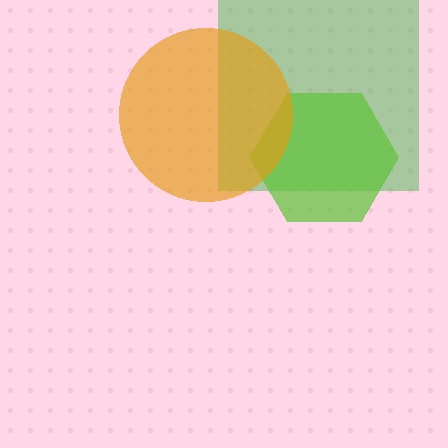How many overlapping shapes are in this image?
There are 3 overlapping shapes in the image.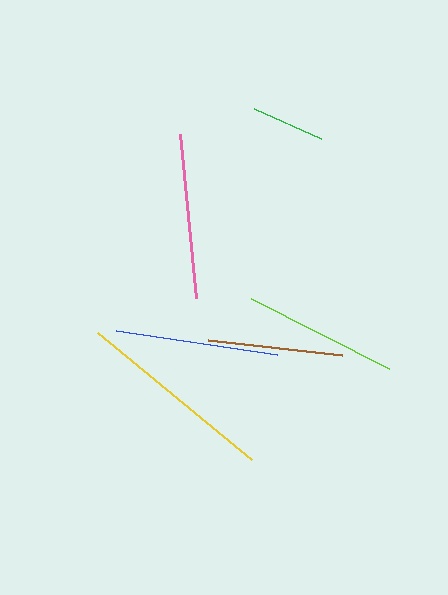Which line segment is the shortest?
The green line is the shortest at approximately 73 pixels.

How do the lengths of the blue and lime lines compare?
The blue and lime lines are approximately the same length.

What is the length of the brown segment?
The brown segment is approximately 135 pixels long.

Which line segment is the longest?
The yellow line is the longest at approximately 200 pixels.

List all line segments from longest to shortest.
From longest to shortest: yellow, pink, blue, lime, brown, green.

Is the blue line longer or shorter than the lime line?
The blue line is longer than the lime line.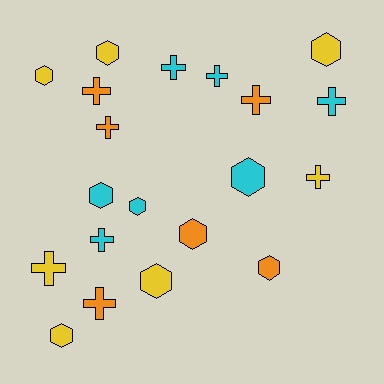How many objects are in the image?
There are 20 objects.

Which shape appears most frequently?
Cross, with 10 objects.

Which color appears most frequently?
Cyan, with 7 objects.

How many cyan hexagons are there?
There are 3 cyan hexagons.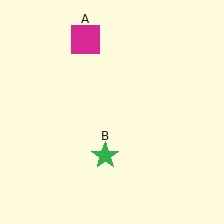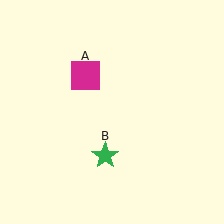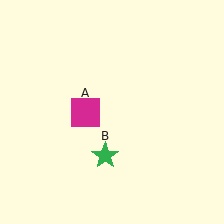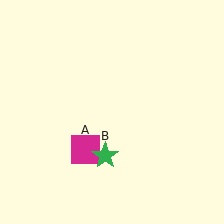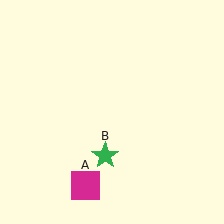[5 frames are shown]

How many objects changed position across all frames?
1 object changed position: magenta square (object A).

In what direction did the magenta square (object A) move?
The magenta square (object A) moved down.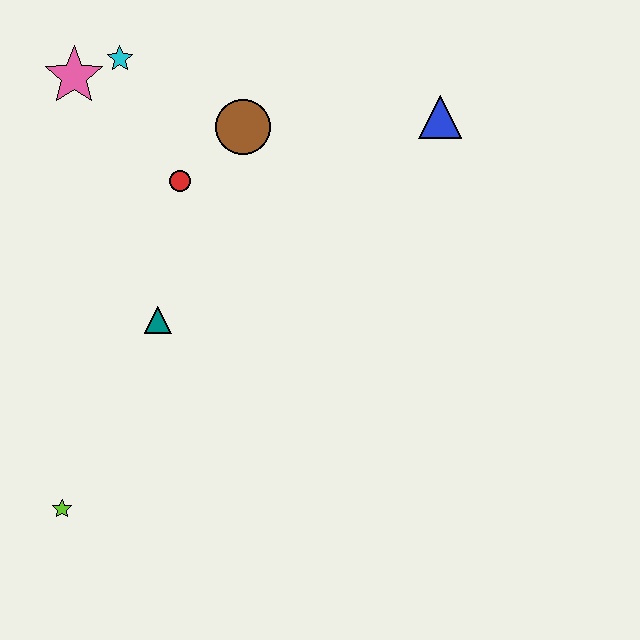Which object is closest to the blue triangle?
The brown circle is closest to the blue triangle.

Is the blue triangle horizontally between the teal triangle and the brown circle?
No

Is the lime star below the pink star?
Yes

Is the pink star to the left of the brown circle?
Yes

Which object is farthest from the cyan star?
The lime star is farthest from the cyan star.